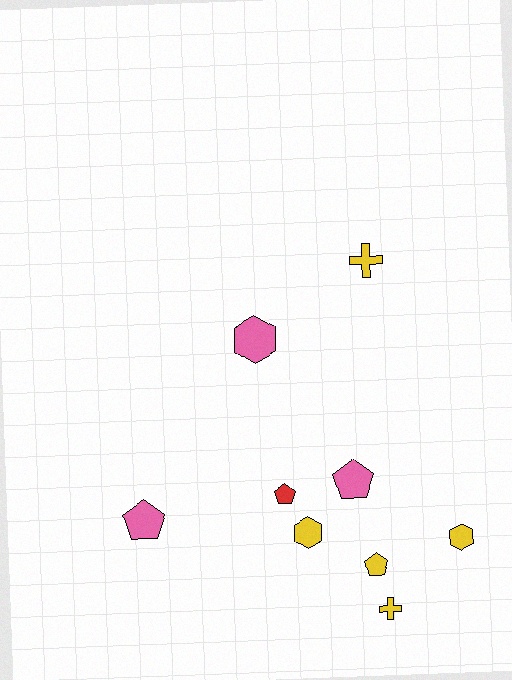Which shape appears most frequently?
Pentagon, with 4 objects.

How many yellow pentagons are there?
There is 1 yellow pentagon.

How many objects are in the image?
There are 9 objects.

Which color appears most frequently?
Yellow, with 5 objects.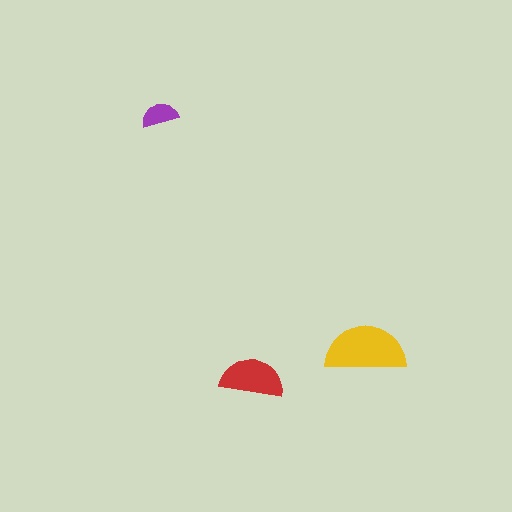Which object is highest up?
The purple semicircle is topmost.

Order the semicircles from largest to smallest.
the yellow one, the red one, the purple one.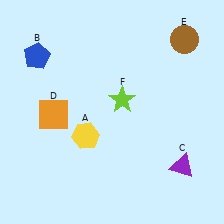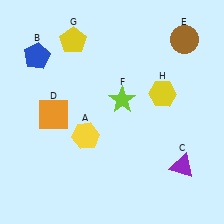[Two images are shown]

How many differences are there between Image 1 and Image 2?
There are 2 differences between the two images.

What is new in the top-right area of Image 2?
A yellow hexagon (H) was added in the top-right area of Image 2.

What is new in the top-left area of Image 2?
A yellow pentagon (G) was added in the top-left area of Image 2.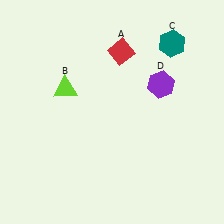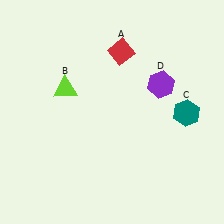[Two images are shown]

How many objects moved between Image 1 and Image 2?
1 object moved between the two images.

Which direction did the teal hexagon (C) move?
The teal hexagon (C) moved down.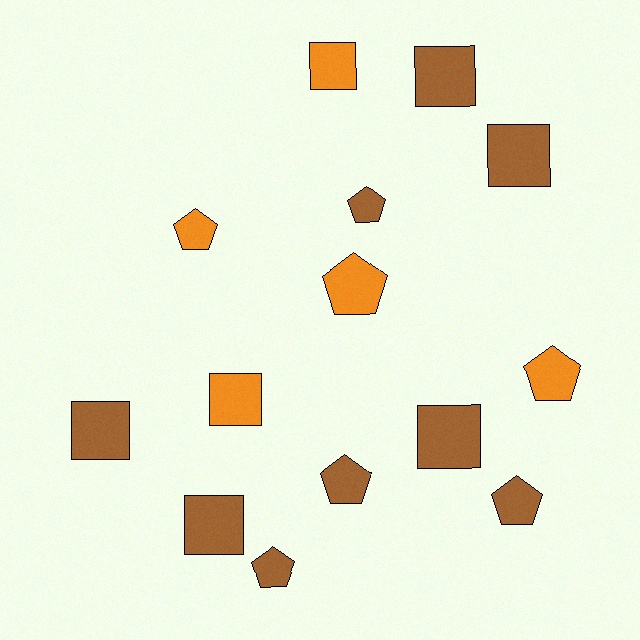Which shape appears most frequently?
Square, with 7 objects.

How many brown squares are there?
There are 5 brown squares.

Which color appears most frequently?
Brown, with 9 objects.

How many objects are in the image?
There are 14 objects.